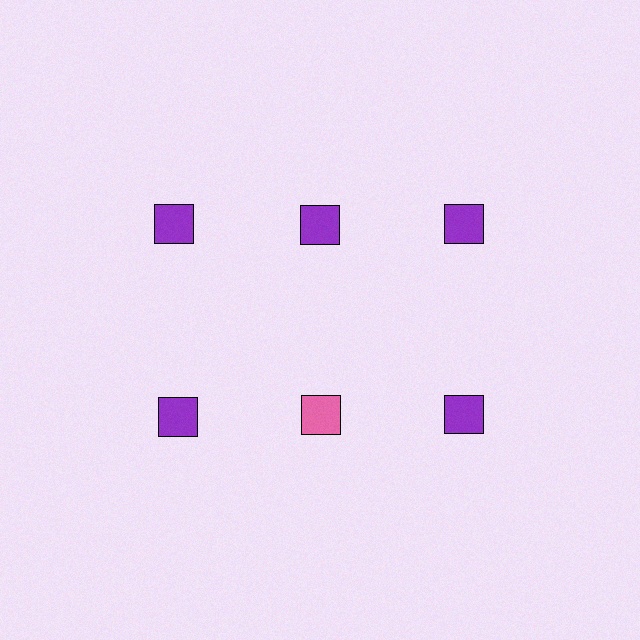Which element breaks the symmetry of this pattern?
The pink square in the second row, second from left column breaks the symmetry. All other shapes are purple squares.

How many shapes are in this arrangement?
There are 6 shapes arranged in a grid pattern.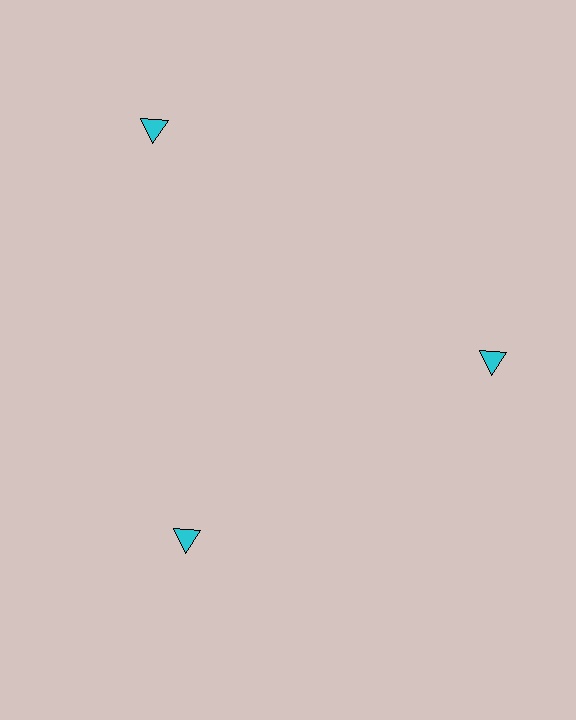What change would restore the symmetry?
The symmetry would be restored by moving it inward, back onto the ring so that all 3 triangles sit at equal angles and equal distance from the center.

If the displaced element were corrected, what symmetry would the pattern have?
It would have 3-fold rotational symmetry — the pattern would map onto itself every 120 degrees.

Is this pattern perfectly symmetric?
No. The 3 cyan triangles are arranged in a ring, but one element near the 11 o'clock position is pushed outward from the center, breaking the 3-fold rotational symmetry.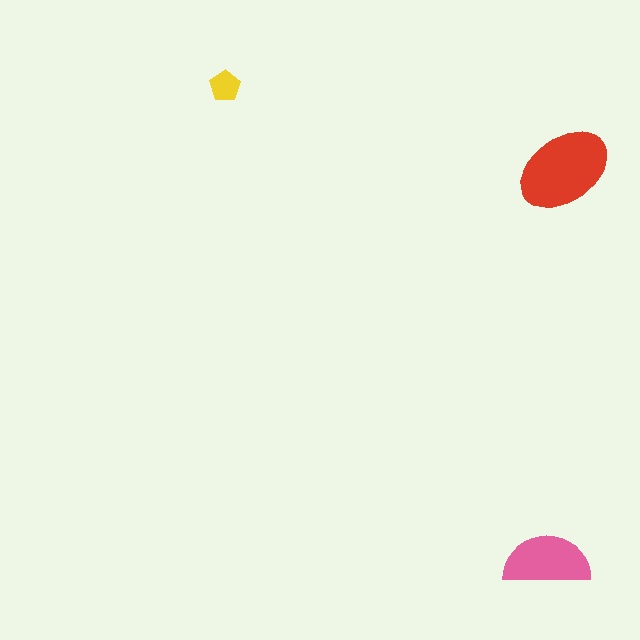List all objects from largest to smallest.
The red ellipse, the pink semicircle, the yellow pentagon.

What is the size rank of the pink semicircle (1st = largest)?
2nd.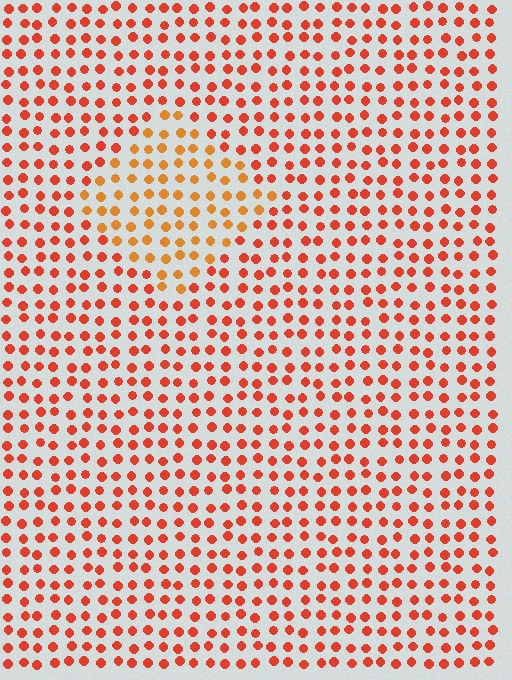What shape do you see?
I see a diamond.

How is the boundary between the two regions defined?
The boundary is defined purely by a slight shift in hue (about 25 degrees). Spacing, size, and orientation are identical on both sides.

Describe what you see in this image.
The image is filled with small red elements in a uniform arrangement. A diamond-shaped region is visible where the elements are tinted to a slightly different hue, forming a subtle color boundary.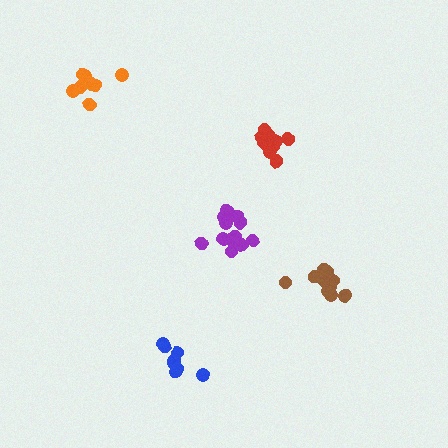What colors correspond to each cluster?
The clusters are colored: orange, red, blue, brown, purple.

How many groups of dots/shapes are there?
There are 5 groups.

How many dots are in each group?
Group 1: 8 dots, Group 2: 12 dots, Group 3: 8 dots, Group 4: 11 dots, Group 5: 12 dots (51 total).